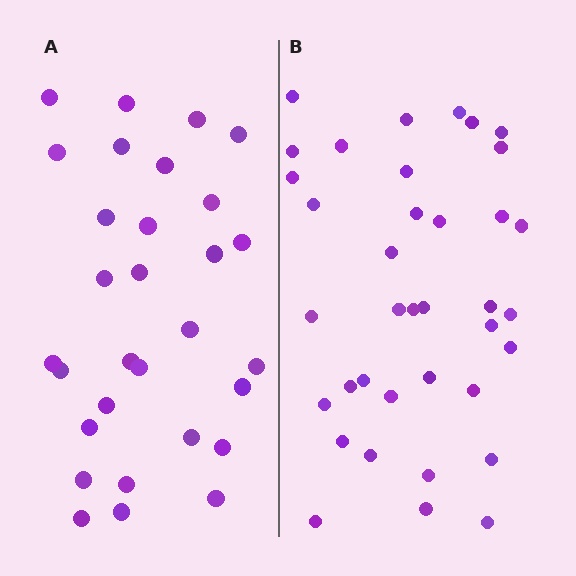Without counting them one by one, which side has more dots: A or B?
Region B (the right region) has more dots.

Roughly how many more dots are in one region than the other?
Region B has roughly 8 or so more dots than region A.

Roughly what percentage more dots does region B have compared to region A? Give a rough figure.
About 25% more.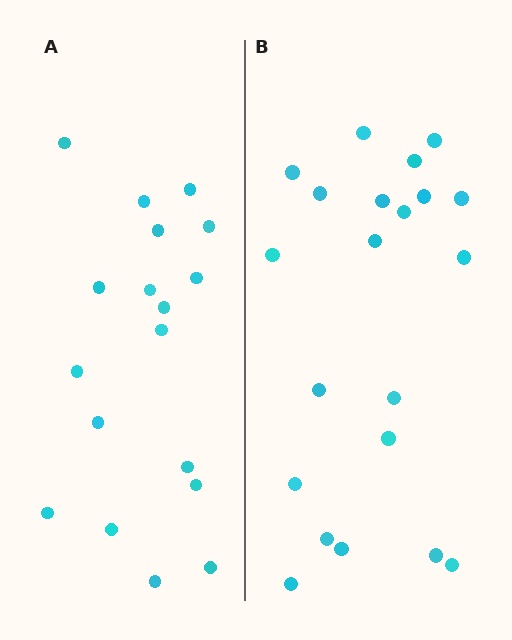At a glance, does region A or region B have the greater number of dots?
Region B (the right region) has more dots.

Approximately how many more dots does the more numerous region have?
Region B has just a few more — roughly 2 or 3 more dots than region A.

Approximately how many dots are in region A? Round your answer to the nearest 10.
About 20 dots. (The exact count is 18, which rounds to 20.)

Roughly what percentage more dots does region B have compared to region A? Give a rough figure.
About 15% more.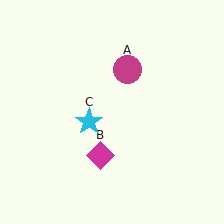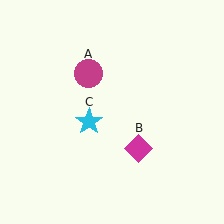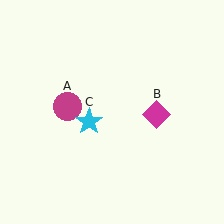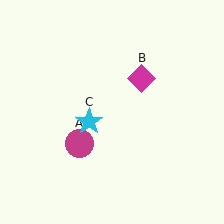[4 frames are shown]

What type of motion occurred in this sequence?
The magenta circle (object A), magenta diamond (object B) rotated counterclockwise around the center of the scene.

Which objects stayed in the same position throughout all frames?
Cyan star (object C) remained stationary.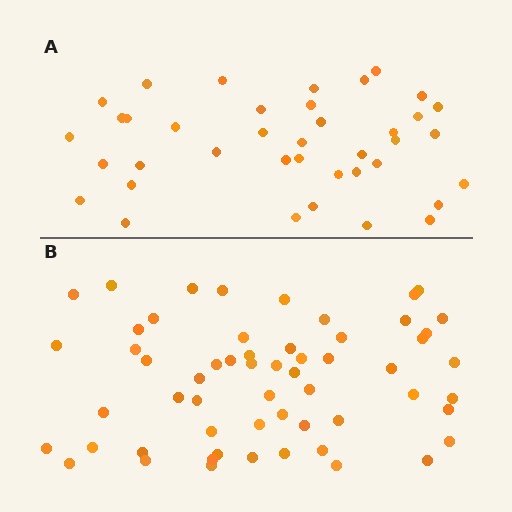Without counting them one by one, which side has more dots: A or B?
Region B (the bottom region) has more dots.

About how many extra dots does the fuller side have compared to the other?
Region B has approximately 20 more dots than region A.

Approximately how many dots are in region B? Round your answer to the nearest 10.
About 60 dots. (The exact count is 58, which rounds to 60.)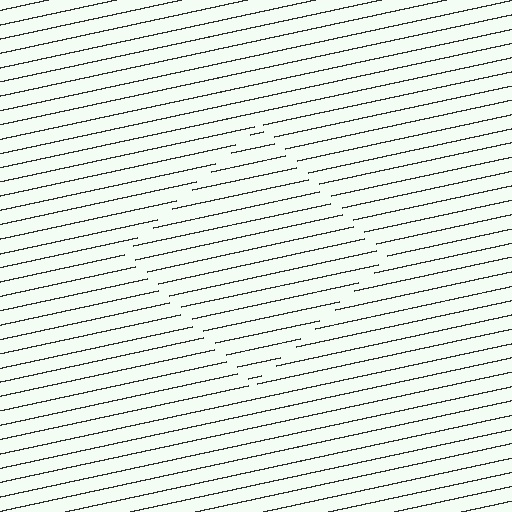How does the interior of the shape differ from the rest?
The interior of the shape contains the same grating, shifted by half a period — the contour is defined by the phase discontinuity where line-ends from the inner and outer gratings abut.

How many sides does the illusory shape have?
4 sides — the line-ends trace a square.